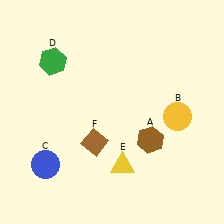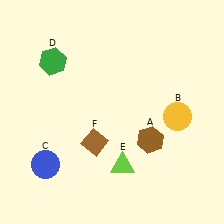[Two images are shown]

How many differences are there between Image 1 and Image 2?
There is 1 difference between the two images.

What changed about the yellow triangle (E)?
In Image 1, E is yellow. In Image 2, it changed to lime.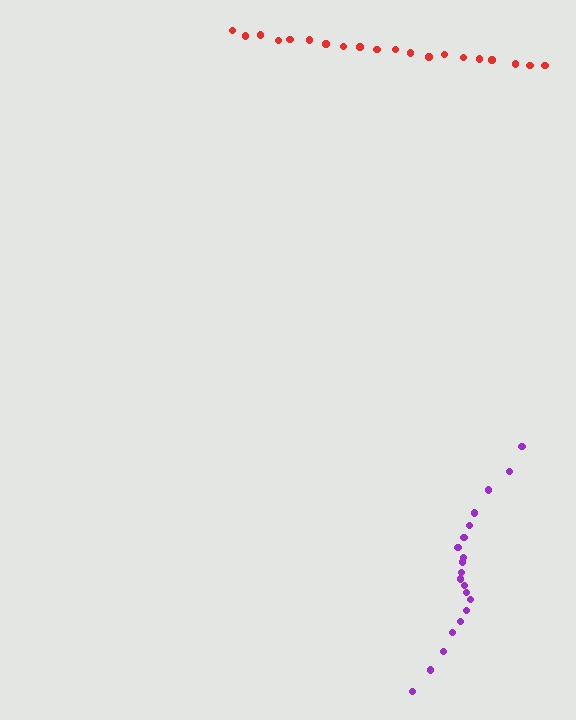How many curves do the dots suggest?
There are 2 distinct paths.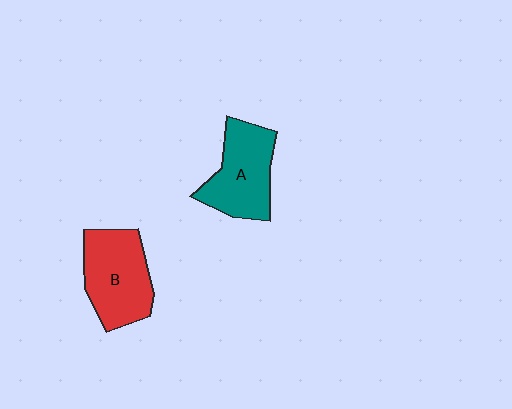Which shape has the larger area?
Shape B (red).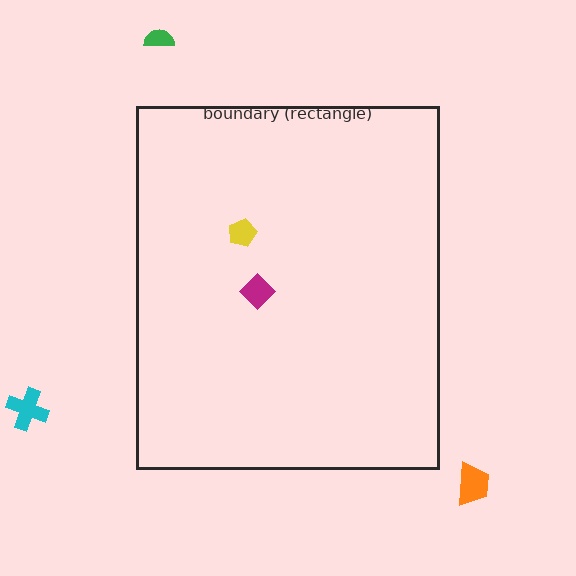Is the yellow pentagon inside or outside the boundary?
Inside.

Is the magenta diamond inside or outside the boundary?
Inside.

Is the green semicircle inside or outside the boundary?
Outside.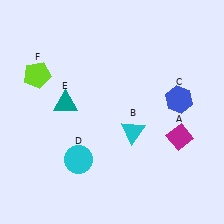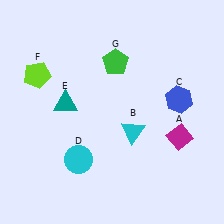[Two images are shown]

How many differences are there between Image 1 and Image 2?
There is 1 difference between the two images.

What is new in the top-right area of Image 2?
A green pentagon (G) was added in the top-right area of Image 2.